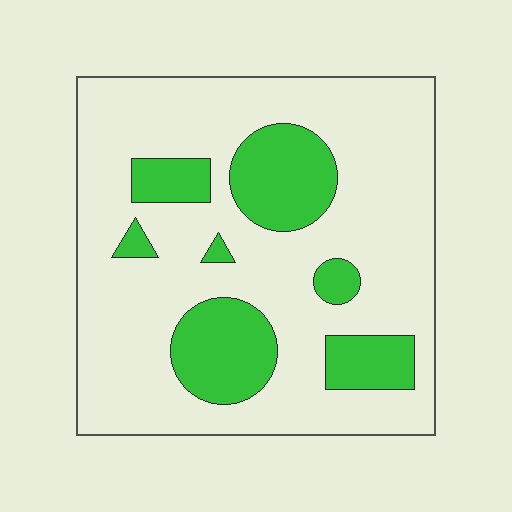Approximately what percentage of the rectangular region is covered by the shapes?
Approximately 25%.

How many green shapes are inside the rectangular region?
7.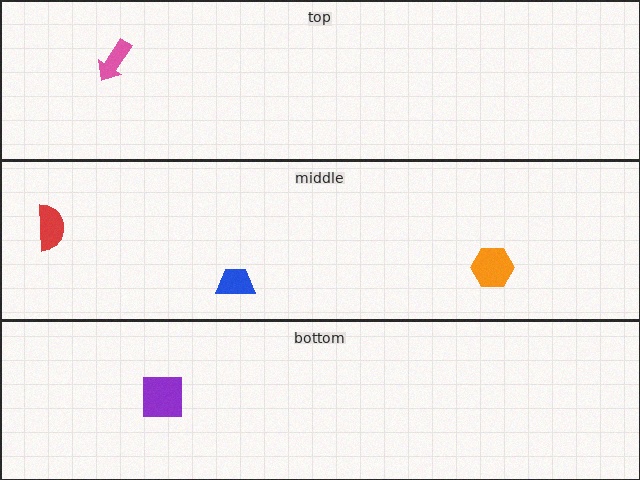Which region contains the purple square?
The bottom region.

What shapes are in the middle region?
The orange hexagon, the red semicircle, the blue trapezoid.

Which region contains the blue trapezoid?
The middle region.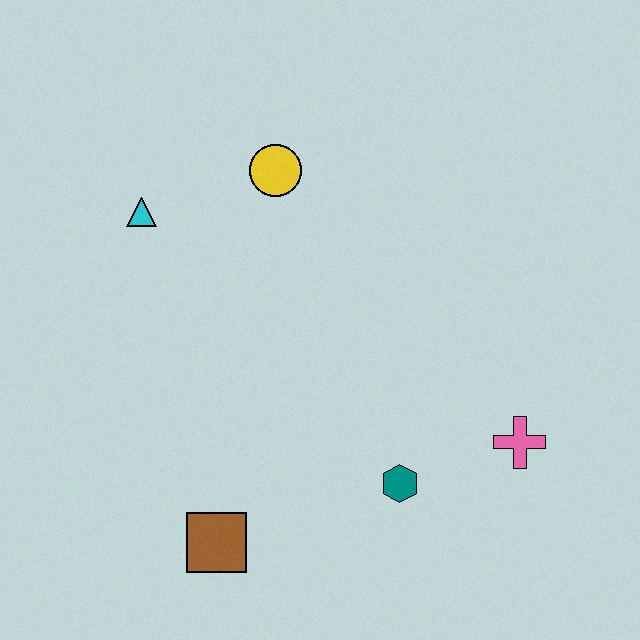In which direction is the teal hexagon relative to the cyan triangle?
The teal hexagon is below the cyan triangle.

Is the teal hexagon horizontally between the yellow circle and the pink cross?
Yes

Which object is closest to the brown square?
The teal hexagon is closest to the brown square.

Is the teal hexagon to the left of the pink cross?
Yes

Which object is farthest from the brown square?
The yellow circle is farthest from the brown square.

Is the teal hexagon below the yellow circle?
Yes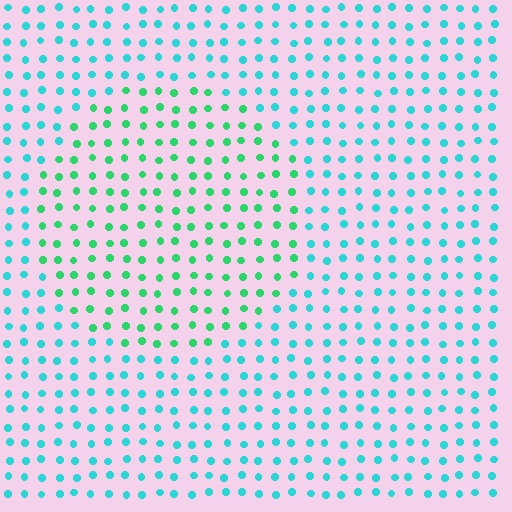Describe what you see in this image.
The image is filled with small cyan elements in a uniform arrangement. A circle-shaped region is visible where the elements are tinted to a slightly different hue, forming a subtle color boundary.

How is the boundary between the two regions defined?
The boundary is defined purely by a slight shift in hue (about 37 degrees). Spacing, size, and orientation are identical on both sides.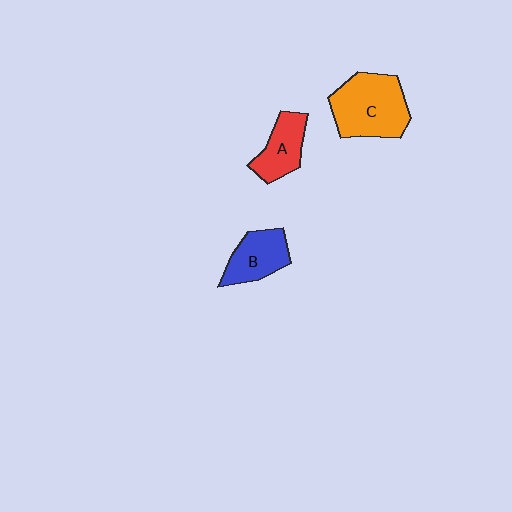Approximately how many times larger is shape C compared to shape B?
Approximately 1.6 times.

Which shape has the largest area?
Shape C (orange).